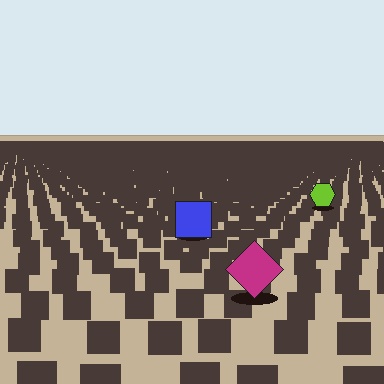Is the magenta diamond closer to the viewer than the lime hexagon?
Yes. The magenta diamond is closer — you can tell from the texture gradient: the ground texture is coarser near it.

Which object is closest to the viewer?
The magenta diamond is closest. The texture marks near it are larger and more spread out.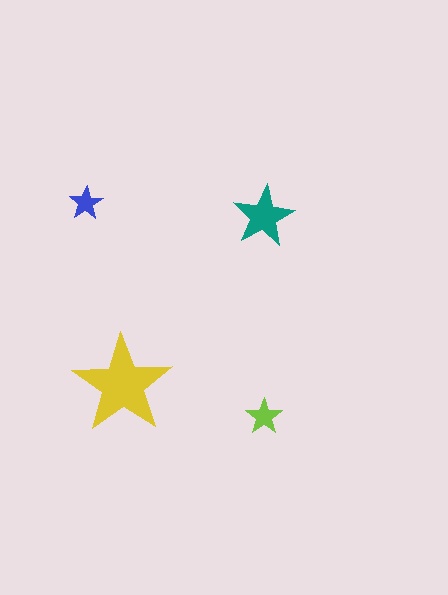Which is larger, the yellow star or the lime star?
The yellow one.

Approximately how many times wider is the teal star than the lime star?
About 1.5 times wider.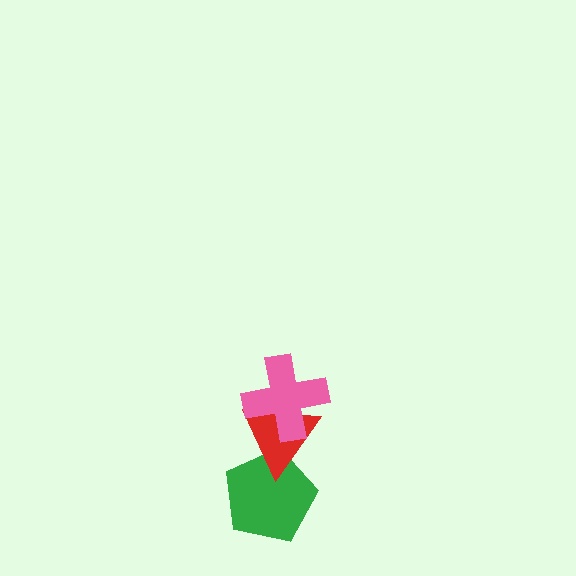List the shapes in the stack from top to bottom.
From top to bottom: the pink cross, the red triangle, the green pentagon.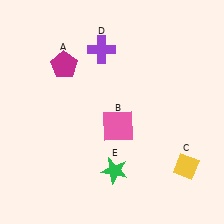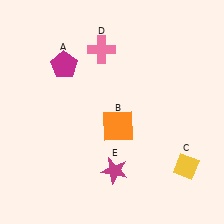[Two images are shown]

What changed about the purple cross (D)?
In Image 1, D is purple. In Image 2, it changed to pink.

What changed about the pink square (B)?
In Image 1, B is pink. In Image 2, it changed to orange.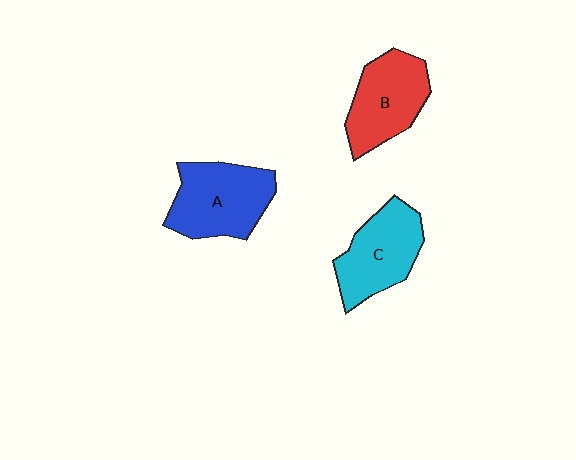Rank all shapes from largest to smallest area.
From largest to smallest: A (blue), C (cyan), B (red).